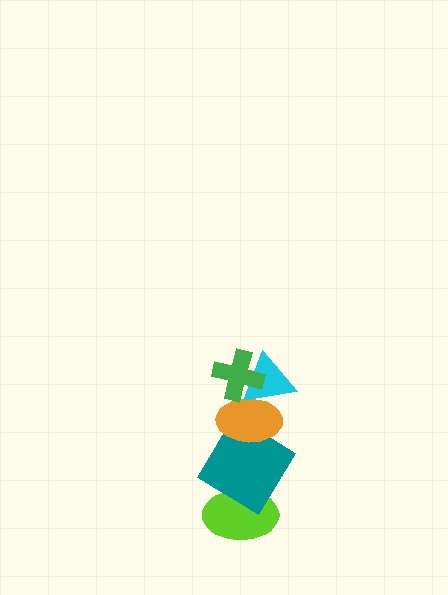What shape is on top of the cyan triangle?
The green cross is on top of the cyan triangle.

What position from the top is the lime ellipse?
The lime ellipse is 5th from the top.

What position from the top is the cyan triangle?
The cyan triangle is 2nd from the top.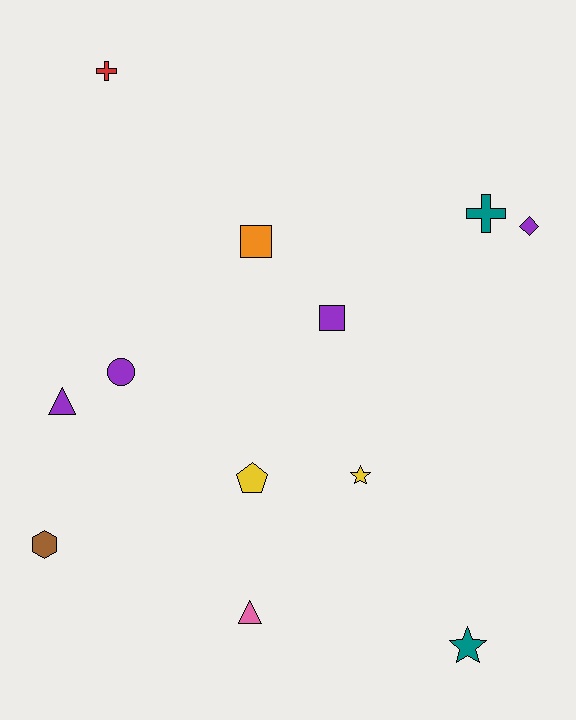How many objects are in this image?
There are 12 objects.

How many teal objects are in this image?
There are 2 teal objects.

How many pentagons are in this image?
There is 1 pentagon.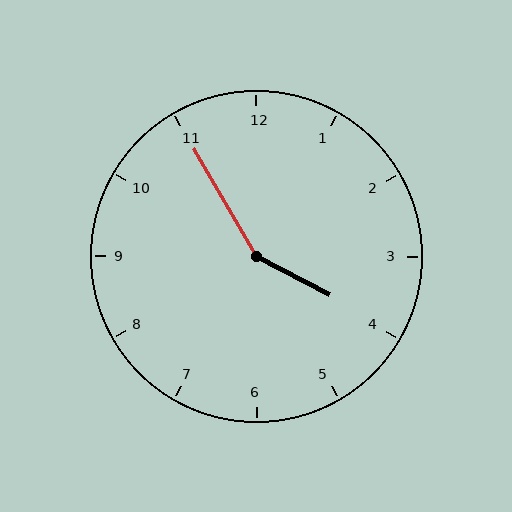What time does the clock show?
3:55.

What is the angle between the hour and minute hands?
Approximately 148 degrees.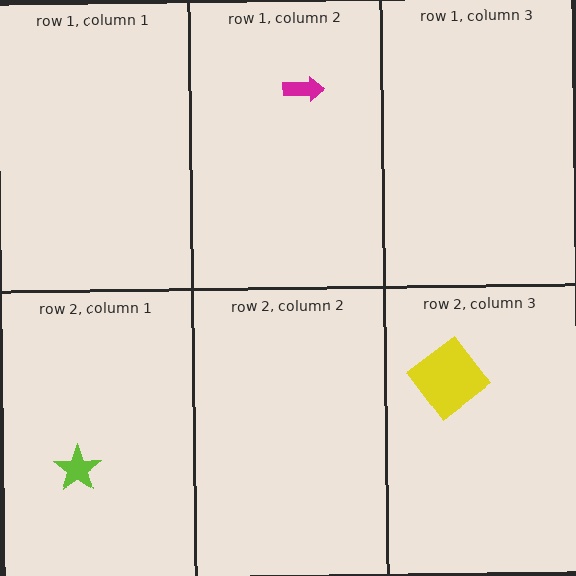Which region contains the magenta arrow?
The row 1, column 2 region.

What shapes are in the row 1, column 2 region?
The magenta arrow.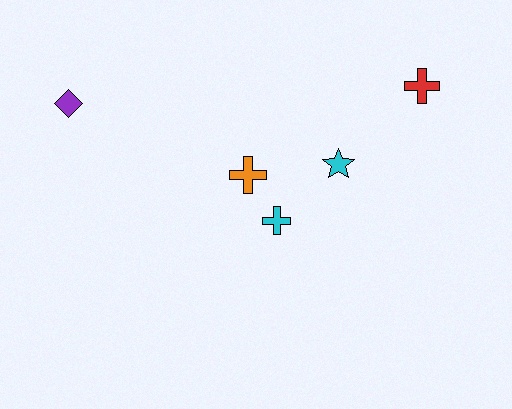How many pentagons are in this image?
There are no pentagons.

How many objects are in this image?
There are 5 objects.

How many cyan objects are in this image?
There are 2 cyan objects.